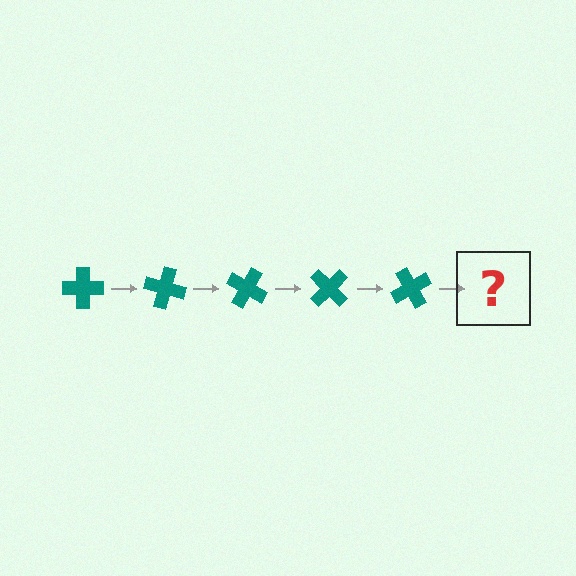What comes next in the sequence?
The next element should be a teal cross rotated 75 degrees.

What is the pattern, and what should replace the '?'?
The pattern is that the cross rotates 15 degrees each step. The '?' should be a teal cross rotated 75 degrees.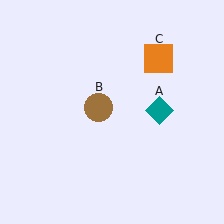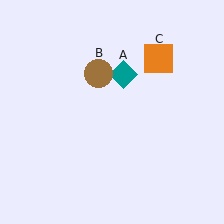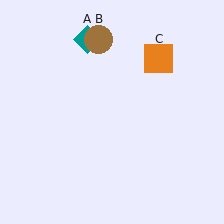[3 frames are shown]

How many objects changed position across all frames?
2 objects changed position: teal diamond (object A), brown circle (object B).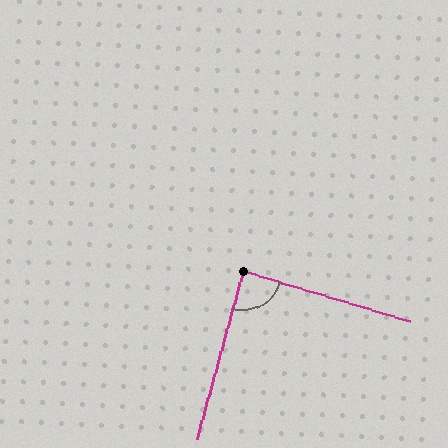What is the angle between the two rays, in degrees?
Approximately 89 degrees.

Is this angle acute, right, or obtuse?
It is approximately a right angle.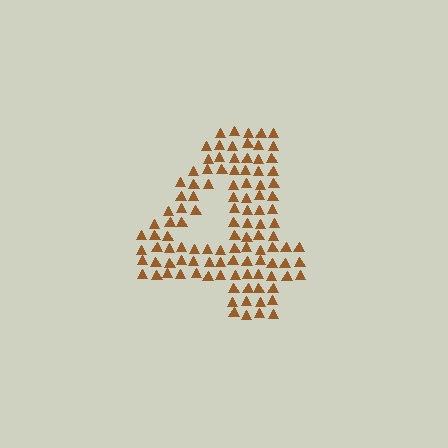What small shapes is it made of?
It is made of small triangles.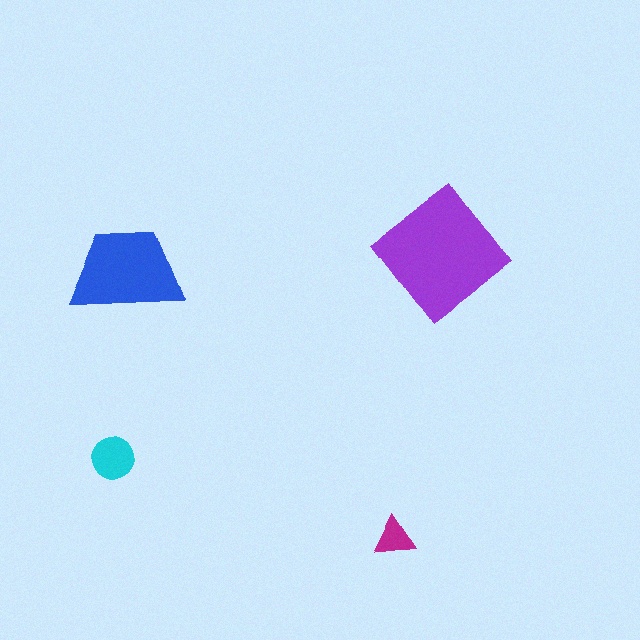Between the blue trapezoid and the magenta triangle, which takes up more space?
The blue trapezoid.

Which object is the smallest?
The magenta triangle.